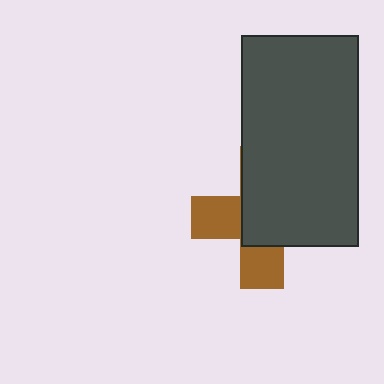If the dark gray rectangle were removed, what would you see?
You would see the complete brown cross.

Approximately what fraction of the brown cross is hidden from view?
Roughly 61% of the brown cross is hidden behind the dark gray rectangle.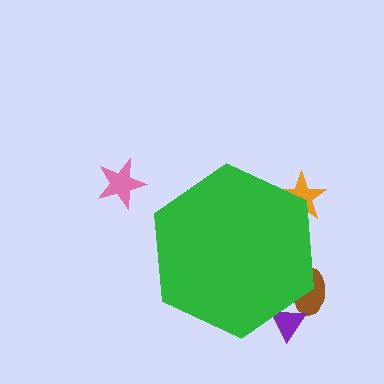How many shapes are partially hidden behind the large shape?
3 shapes are partially hidden.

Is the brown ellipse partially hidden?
Yes, the brown ellipse is partially hidden behind the green hexagon.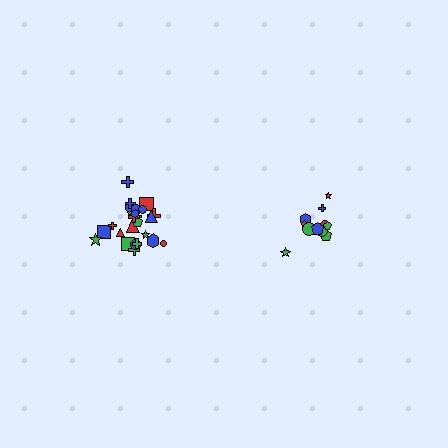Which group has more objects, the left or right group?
The left group.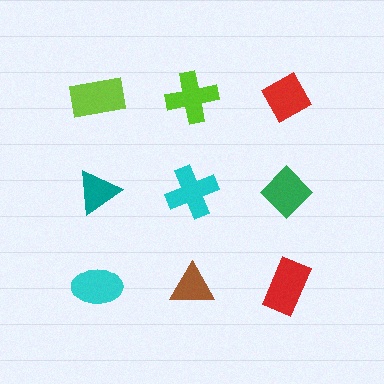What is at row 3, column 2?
A brown triangle.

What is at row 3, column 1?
A cyan ellipse.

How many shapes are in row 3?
3 shapes.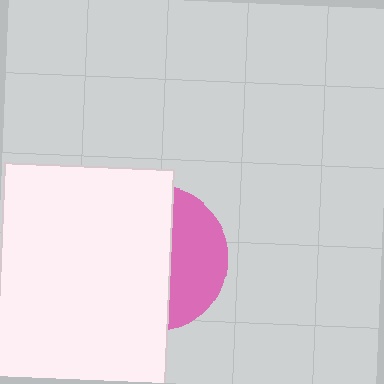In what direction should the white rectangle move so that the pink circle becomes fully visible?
The white rectangle should move left. That is the shortest direction to clear the overlap and leave the pink circle fully visible.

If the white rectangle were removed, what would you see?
You would see the complete pink circle.